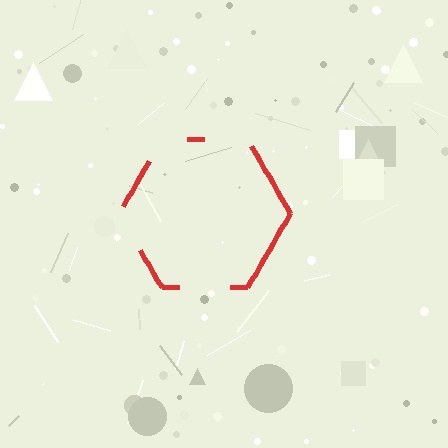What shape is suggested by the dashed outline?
The dashed outline suggests a hexagon.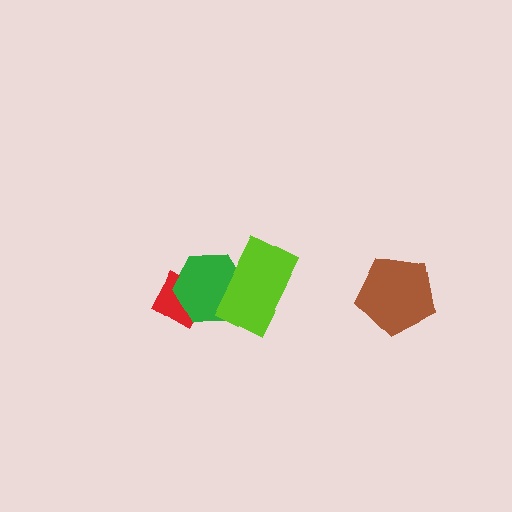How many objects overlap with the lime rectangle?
1 object overlaps with the lime rectangle.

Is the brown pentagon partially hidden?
No, no other shape covers it.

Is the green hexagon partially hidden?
Yes, it is partially covered by another shape.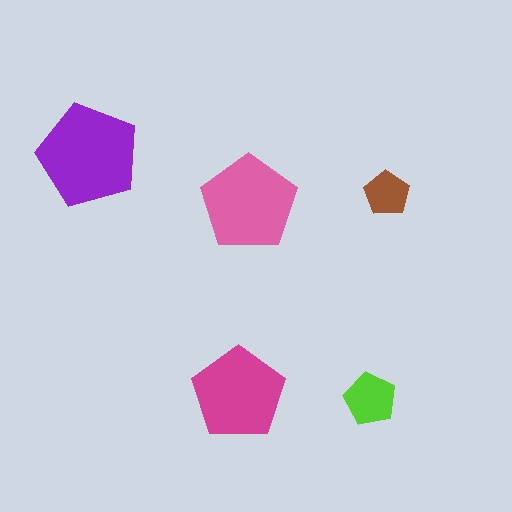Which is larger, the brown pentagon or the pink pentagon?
The pink one.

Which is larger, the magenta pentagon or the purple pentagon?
The purple one.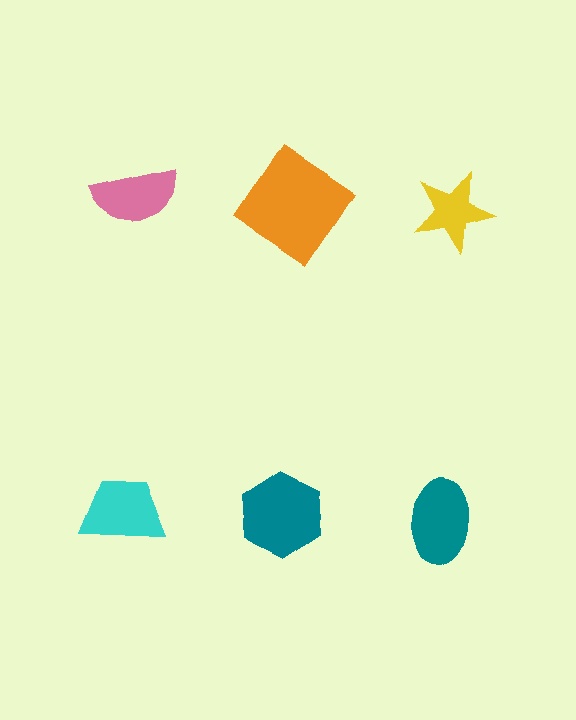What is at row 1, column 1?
A pink semicircle.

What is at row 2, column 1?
A cyan trapezoid.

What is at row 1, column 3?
A yellow star.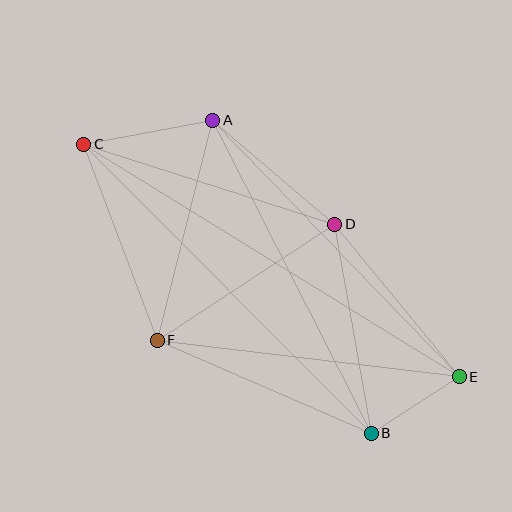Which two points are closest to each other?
Points B and E are closest to each other.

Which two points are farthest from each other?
Points C and E are farthest from each other.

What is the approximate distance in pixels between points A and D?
The distance between A and D is approximately 161 pixels.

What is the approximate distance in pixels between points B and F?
The distance between B and F is approximately 233 pixels.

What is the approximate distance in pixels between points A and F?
The distance between A and F is approximately 227 pixels.